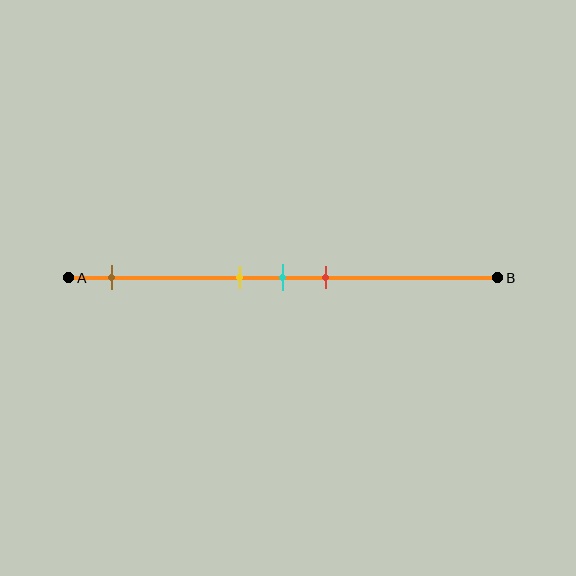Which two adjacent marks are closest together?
The yellow and cyan marks are the closest adjacent pair.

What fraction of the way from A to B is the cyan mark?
The cyan mark is approximately 50% (0.5) of the way from A to B.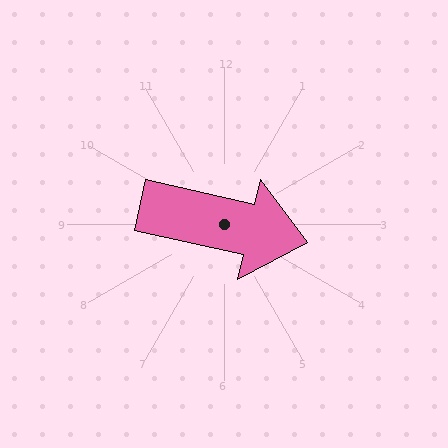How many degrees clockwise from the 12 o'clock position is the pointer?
Approximately 103 degrees.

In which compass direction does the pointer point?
East.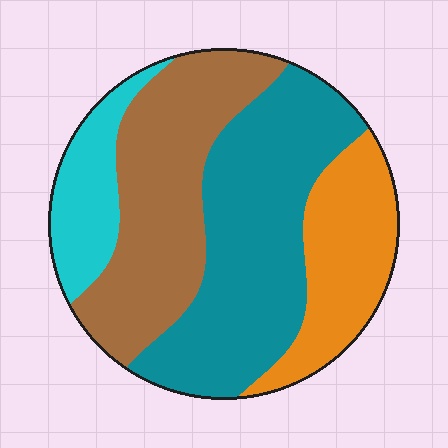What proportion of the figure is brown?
Brown covers 31% of the figure.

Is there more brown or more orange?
Brown.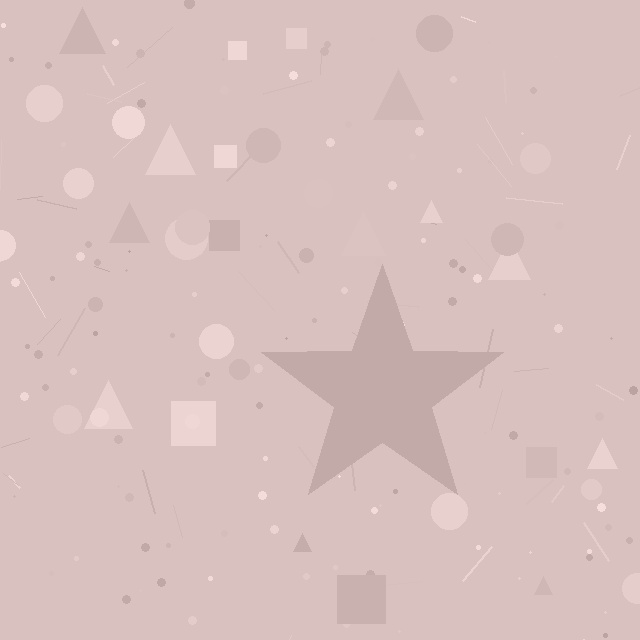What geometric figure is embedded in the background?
A star is embedded in the background.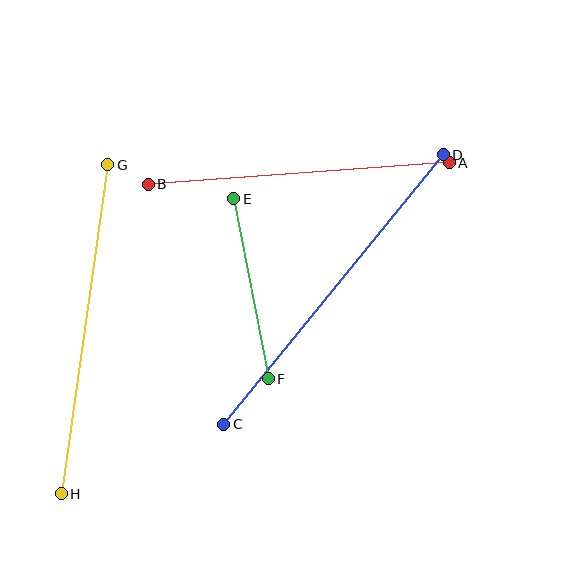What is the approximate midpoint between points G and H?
The midpoint is at approximately (85, 329) pixels.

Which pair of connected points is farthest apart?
Points C and D are farthest apart.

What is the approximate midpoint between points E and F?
The midpoint is at approximately (251, 289) pixels.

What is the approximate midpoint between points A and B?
The midpoint is at approximately (299, 174) pixels.